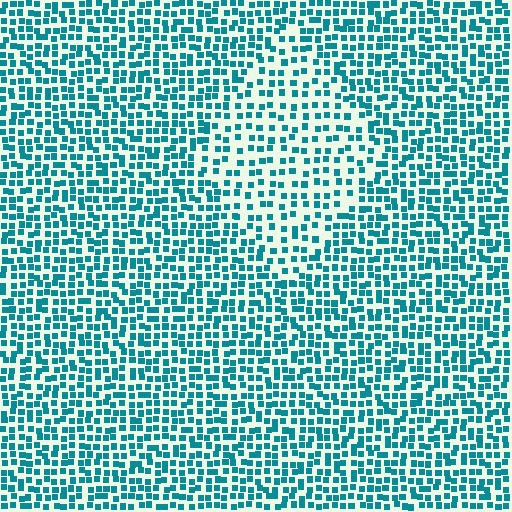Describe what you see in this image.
The image contains small teal elements arranged at two different densities. A diamond-shaped region is visible where the elements are less densely packed than the surrounding area.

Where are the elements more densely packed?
The elements are more densely packed outside the diamond boundary.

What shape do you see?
I see a diamond.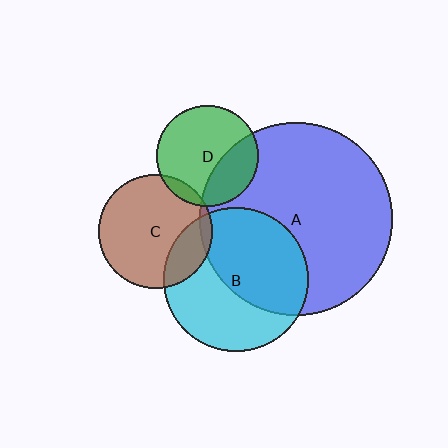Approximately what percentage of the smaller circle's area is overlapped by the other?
Approximately 5%.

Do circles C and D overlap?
Yes.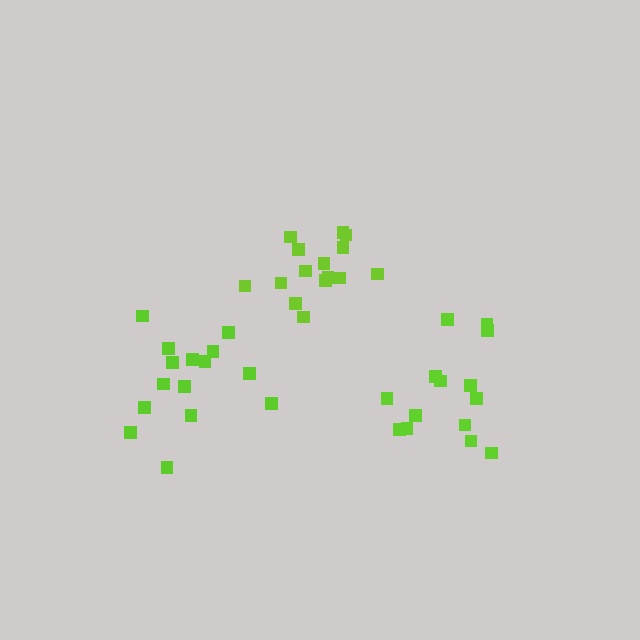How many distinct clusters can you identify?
There are 3 distinct clusters.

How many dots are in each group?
Group 1: 15 dots, Group 2: 15 dots, Group 3: 14 dots (44 total).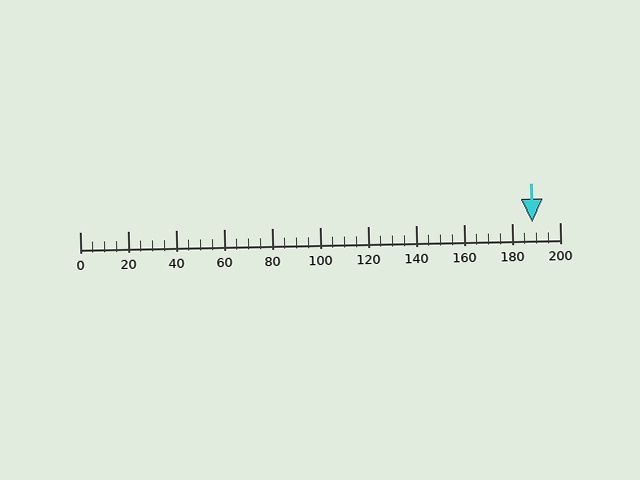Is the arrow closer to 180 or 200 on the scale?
The arrow is closer to 180.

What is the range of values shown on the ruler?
The ruler shows values from 0 to 200.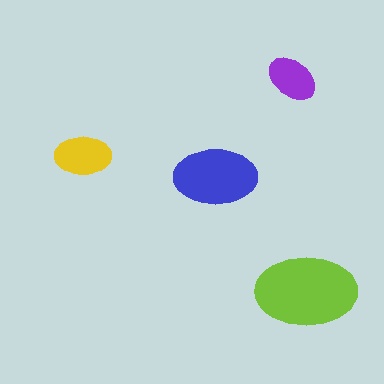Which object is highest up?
The purple ellipse is topmost.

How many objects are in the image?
There are 4 objects in the image.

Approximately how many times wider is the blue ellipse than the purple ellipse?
About 1.5 times wider.